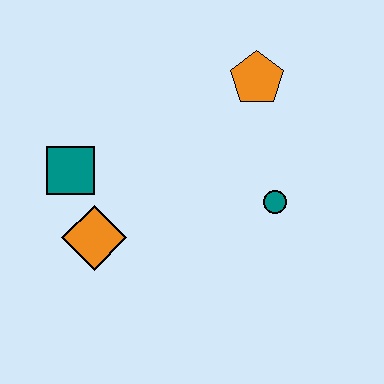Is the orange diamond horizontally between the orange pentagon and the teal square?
Yes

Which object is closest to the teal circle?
The orange pentagon is closest to the teal circle.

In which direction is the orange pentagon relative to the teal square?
The orange pentagon is to the right of the teal square.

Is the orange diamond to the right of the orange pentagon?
No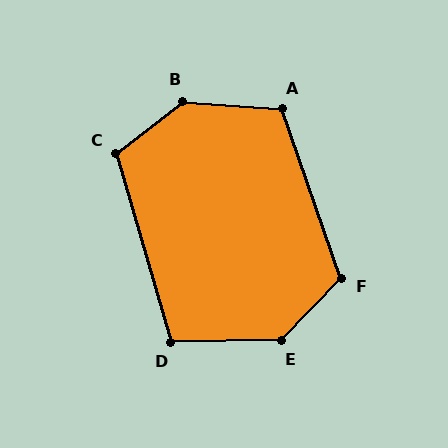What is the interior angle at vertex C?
Approximately 112 degrees (obtuse).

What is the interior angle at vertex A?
Approximately 113 degrees (obtuse).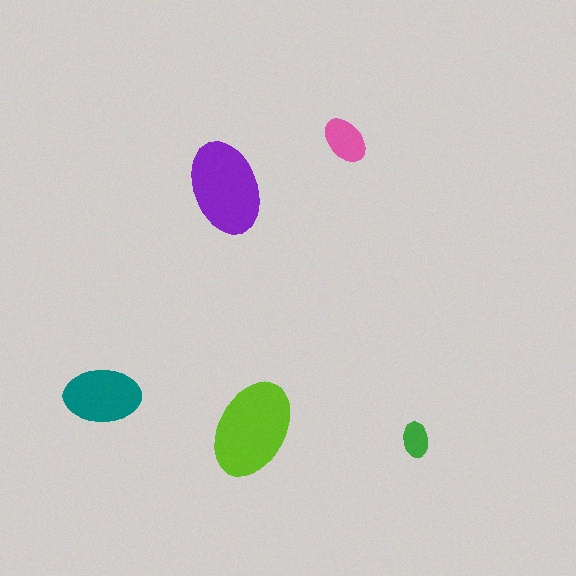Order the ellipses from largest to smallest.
the lime one, the purple one, the teal one, the pink one, the green one.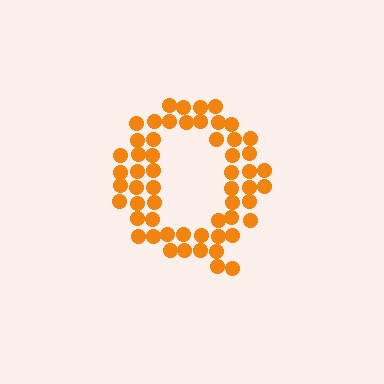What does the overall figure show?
The overall figure shows the letter Q.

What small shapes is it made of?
It is made of small circles.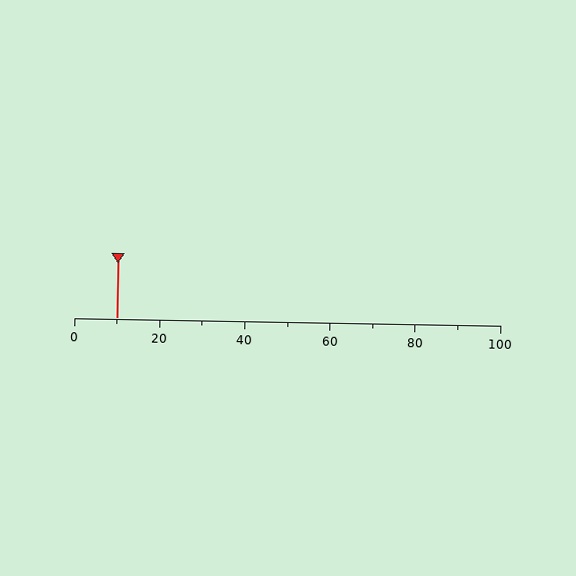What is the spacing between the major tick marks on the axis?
The major ticks are spaced 20 apart.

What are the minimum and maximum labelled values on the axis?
The axis runs from 0 to 100.